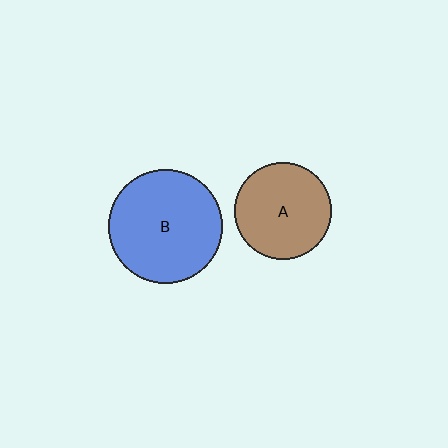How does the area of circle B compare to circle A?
Approximately 1.4 times.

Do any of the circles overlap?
No, none of the circles overlap.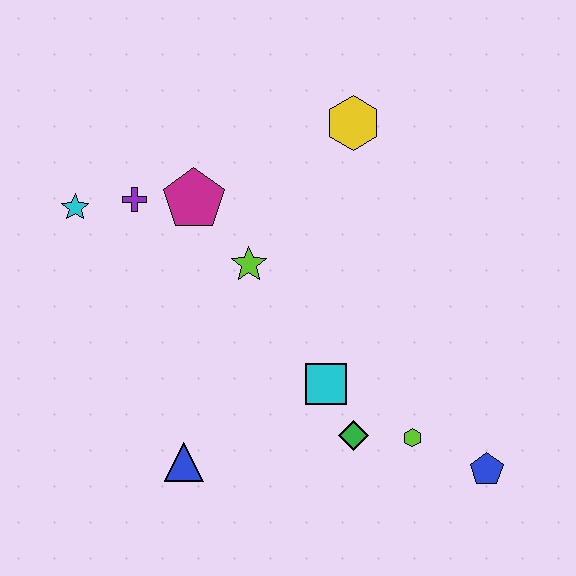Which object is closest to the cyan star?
The purple cross is closest to the cyan star.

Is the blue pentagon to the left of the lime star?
No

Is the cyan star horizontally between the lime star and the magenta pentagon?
No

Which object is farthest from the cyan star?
The blue pentagon is farthest from the cyan star.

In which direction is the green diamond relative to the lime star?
The green diamond is below the lime star.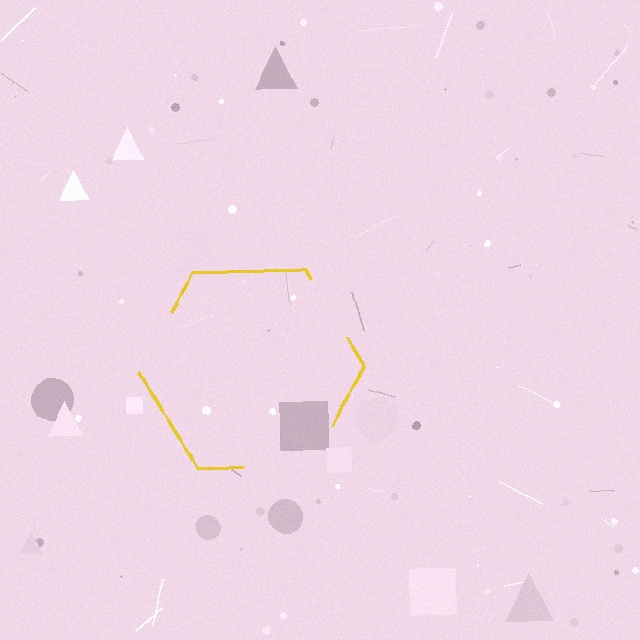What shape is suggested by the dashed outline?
The dashed outline suggests a hexagon.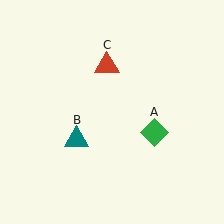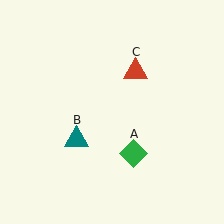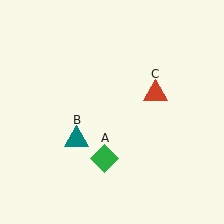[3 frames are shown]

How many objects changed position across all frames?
2 objects changed position: green diamond (object A), red triangle (object C).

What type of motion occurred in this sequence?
The green diamond (object A), red triangle (object C) rotated clockwise around the center of the scene.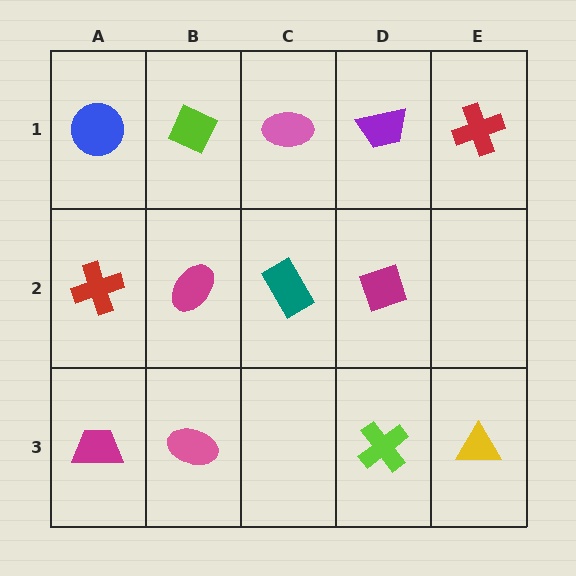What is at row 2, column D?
A magenta diamond.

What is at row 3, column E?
A yellow triangle.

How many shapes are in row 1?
5 shapes.